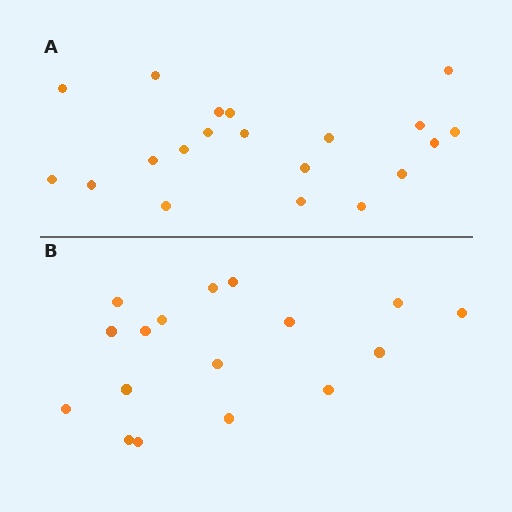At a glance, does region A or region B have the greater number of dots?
Region A (the top region) has more dots.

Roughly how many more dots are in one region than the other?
Region A has just a few more — roughly 2 or 3 more dots than region B.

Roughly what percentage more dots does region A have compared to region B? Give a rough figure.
About 20% more.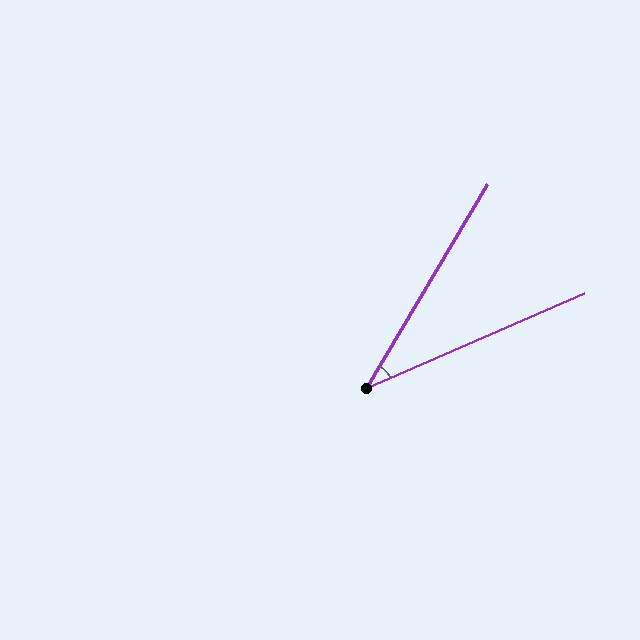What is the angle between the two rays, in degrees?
Approximately 36 degrees.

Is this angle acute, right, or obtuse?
It is acute.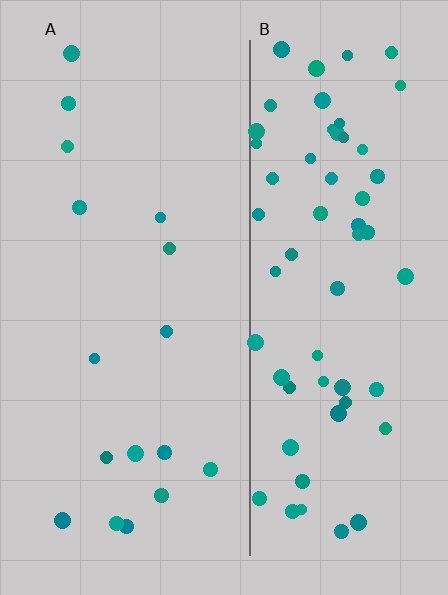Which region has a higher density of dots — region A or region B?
B (the right).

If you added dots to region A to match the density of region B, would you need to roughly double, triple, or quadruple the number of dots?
Approximately quadruple.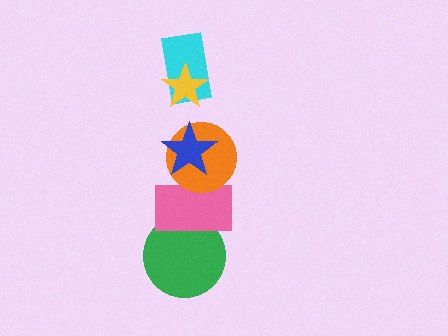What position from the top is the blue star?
The blue star is 3rd from the top.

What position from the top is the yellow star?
The yellow star is 1st from the top.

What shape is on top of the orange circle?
The blue star is on top of the orange circle.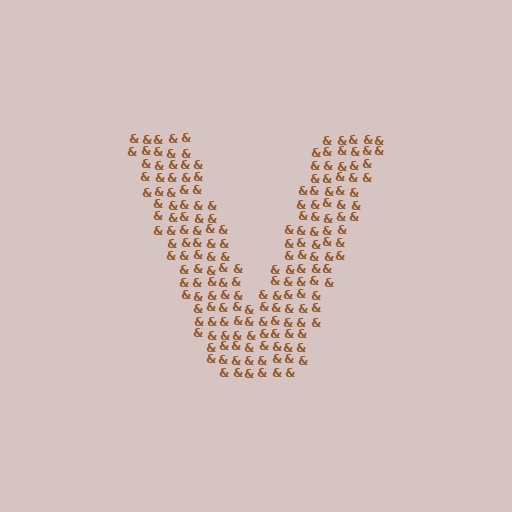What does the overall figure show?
The overall figure shows the letter V.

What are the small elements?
The small elements are ampersands.